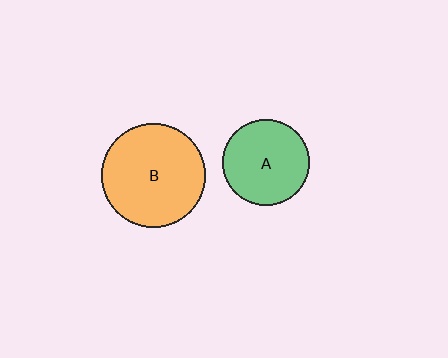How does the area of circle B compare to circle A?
Approximately 1.4 times.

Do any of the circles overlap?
No, none of the circles overlap.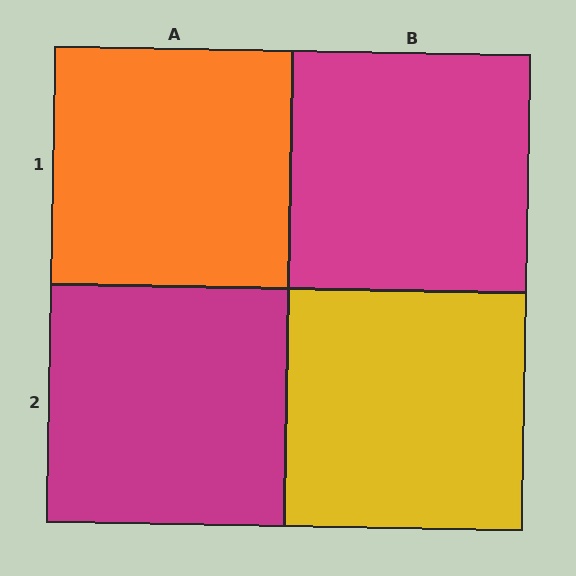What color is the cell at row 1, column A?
Orange.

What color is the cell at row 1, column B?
Magenta.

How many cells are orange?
1 cell is orange.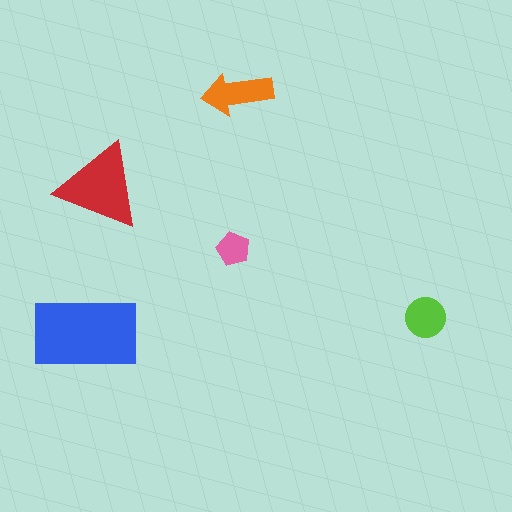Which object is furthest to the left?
The blue rectangle is leftmost.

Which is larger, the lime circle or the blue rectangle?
The blue rectangle.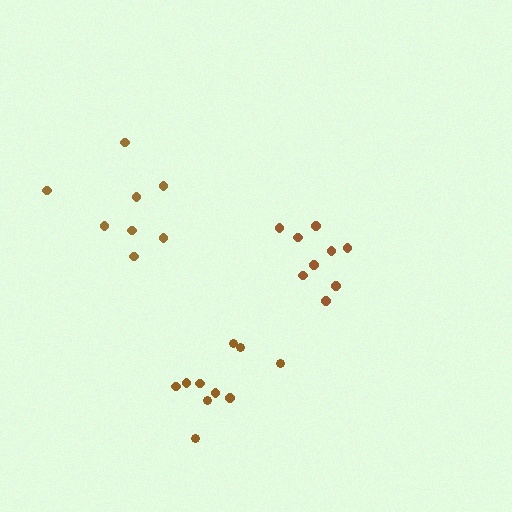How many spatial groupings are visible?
There are 3 spatial groupings.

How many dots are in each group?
Group 1: 10 dots, Group 2: 9 dots, Group 3: 8 dots (27 total).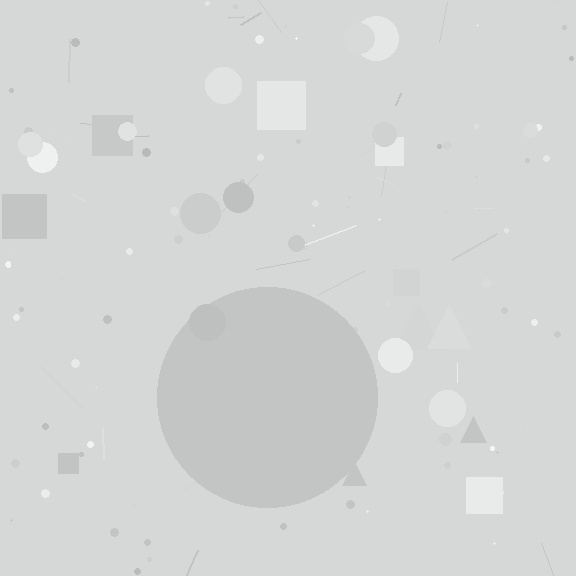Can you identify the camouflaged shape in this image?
The camouflaged shape is a circle.